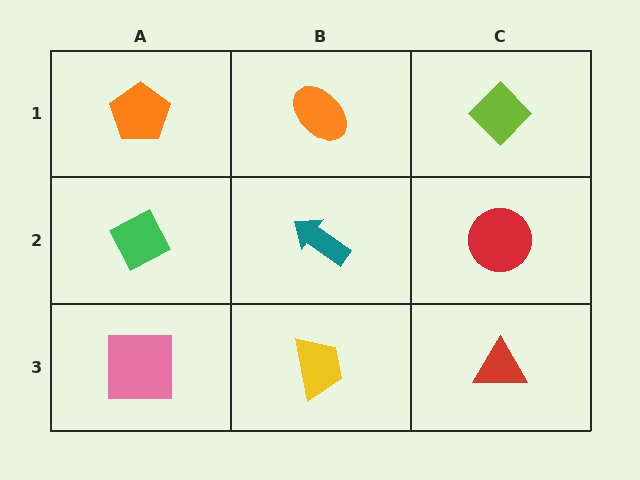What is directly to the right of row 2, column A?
A teal arrow.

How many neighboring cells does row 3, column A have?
2.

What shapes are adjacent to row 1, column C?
A red circle (row 2, column C), an orange ellipse (row 1, column B).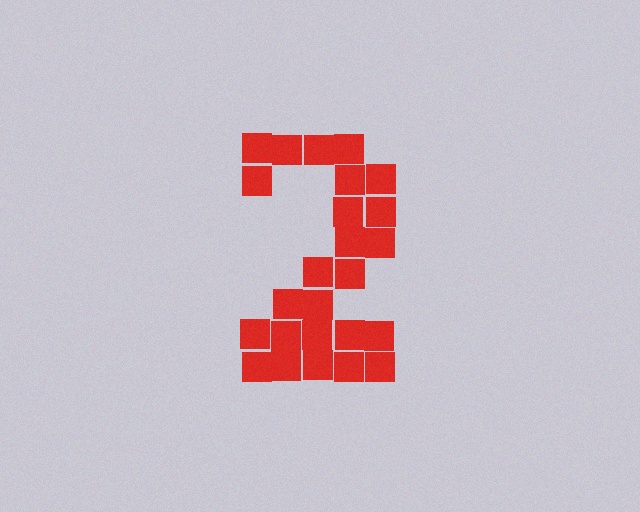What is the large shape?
The large shape is the digit 2.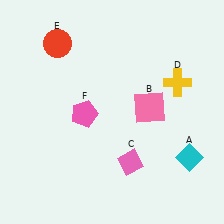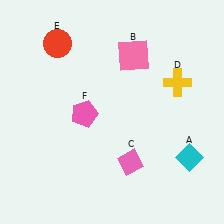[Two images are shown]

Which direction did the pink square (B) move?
The pink square (B) moved up.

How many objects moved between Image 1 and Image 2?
1 object moved between the two images.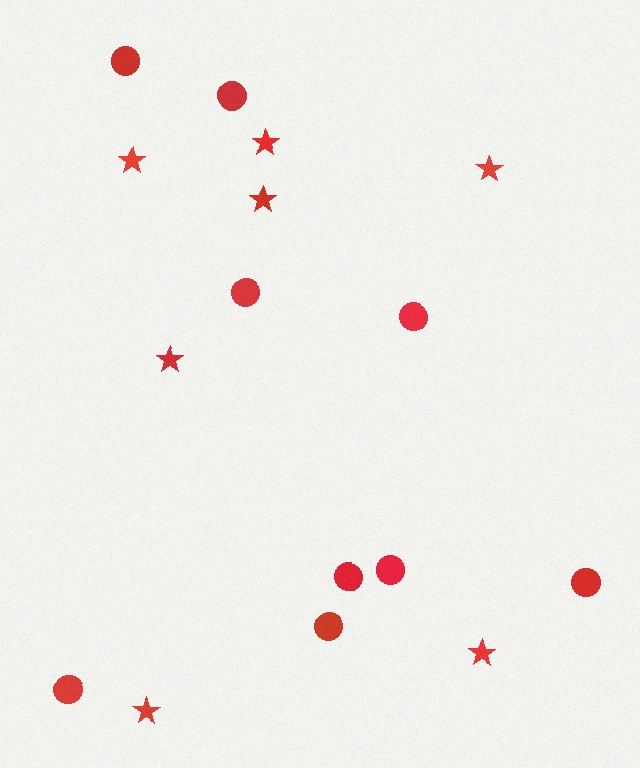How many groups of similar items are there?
There are 2 groups: one group of stars (7) and one group of circles (9).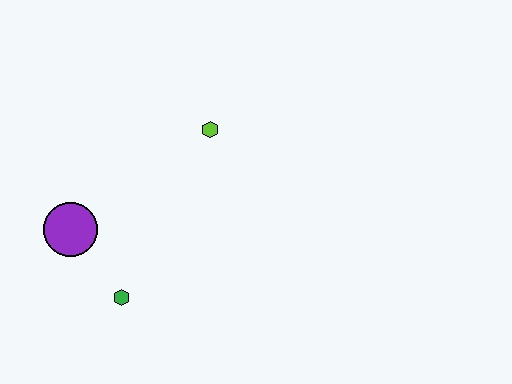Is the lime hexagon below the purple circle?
No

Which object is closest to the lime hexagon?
The purple circle is closest to the lime hexagon.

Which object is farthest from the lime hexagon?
The green hexagon is farthest from the lime hexagon.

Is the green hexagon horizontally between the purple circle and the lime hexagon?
Yes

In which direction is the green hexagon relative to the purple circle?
The green hexagon is below the purple circle.